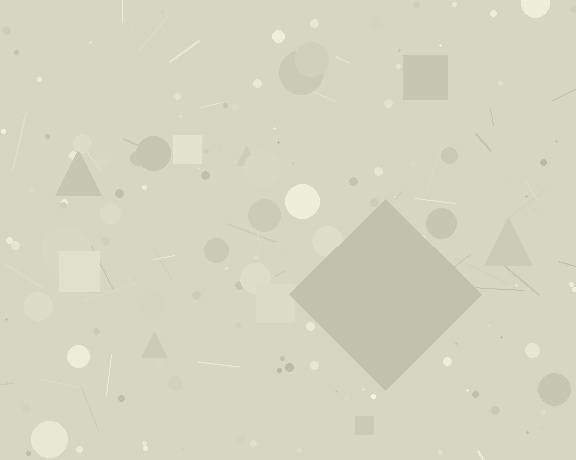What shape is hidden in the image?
A diamond is hidden in the image.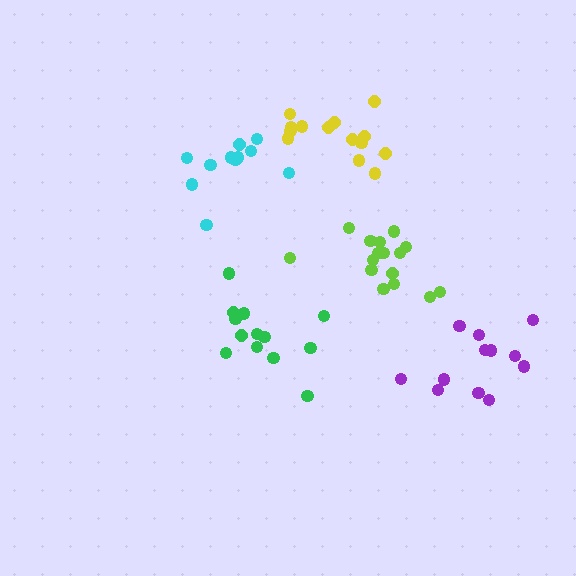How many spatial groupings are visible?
There are 5 spatial groupings.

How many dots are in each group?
Group 1: 14 dots, Group 2: 16 dots, Group 3: 11 dots, Group 4: 12 dots, Group 5: 13 dots (66 total).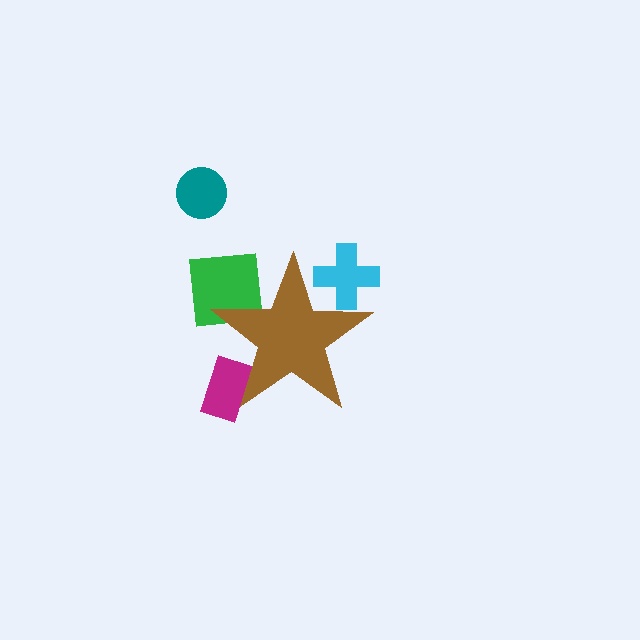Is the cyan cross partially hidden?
Yes, the cyan cross is partially hidden behind the brown star.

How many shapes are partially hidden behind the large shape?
3 shapes are partially hidden.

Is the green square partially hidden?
Yes, the green square is partially hidden behind the brown star.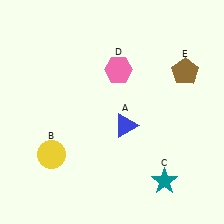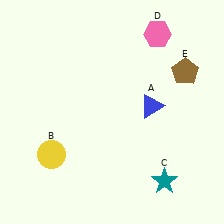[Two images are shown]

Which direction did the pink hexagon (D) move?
The pink hexagon (D) moved right.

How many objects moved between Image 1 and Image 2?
2 objects moved between the two images.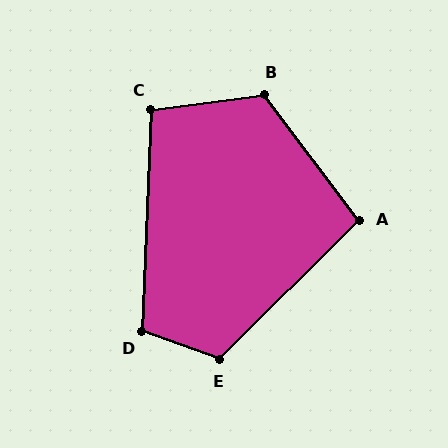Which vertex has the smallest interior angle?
A, at approximately 98 degrees.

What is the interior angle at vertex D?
Approximately 107 degrees (obtuse).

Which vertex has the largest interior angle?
B, at approximately 119 degrees.